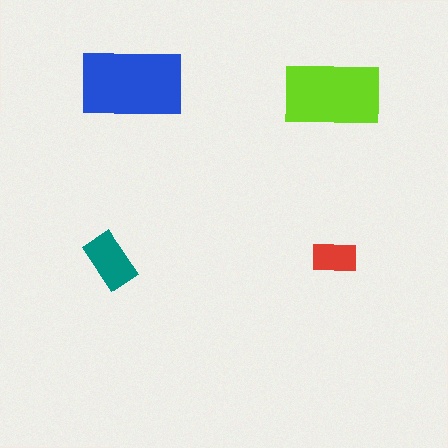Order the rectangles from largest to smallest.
the blue one, the lime one, the teal one, the red one.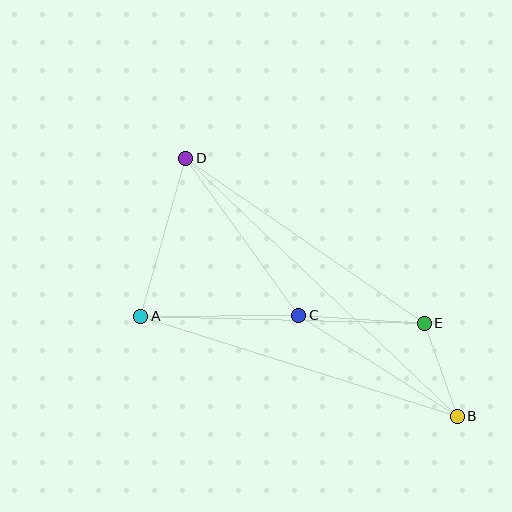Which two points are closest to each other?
Points B and E are closest to each other.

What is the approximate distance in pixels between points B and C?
The distance between B and C is approximately 188 pixels.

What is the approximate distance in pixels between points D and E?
The distance between D and E is approximately 290 pixels.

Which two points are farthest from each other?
Points B and D are farthest from each other.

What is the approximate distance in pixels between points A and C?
The distance between A and C is approximately 158 pixels.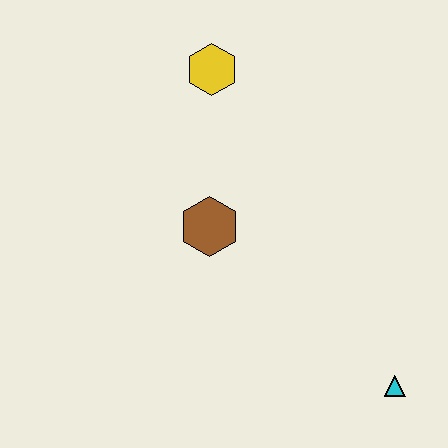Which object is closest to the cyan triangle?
The brown hexagon is closest to the cyan triangle.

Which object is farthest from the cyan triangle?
The yellow hexagon is farthest from the cyan triangle.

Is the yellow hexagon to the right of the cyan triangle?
No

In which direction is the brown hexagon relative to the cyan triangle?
The brown hexagon is to the left of the cyan triangle.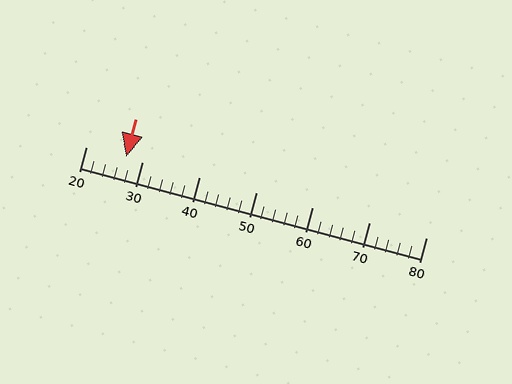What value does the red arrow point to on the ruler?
The red arrow points to approximately 27.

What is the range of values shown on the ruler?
The ruler shows values from 20 to 80.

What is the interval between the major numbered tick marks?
The major tick marks are spaced 10 units apart.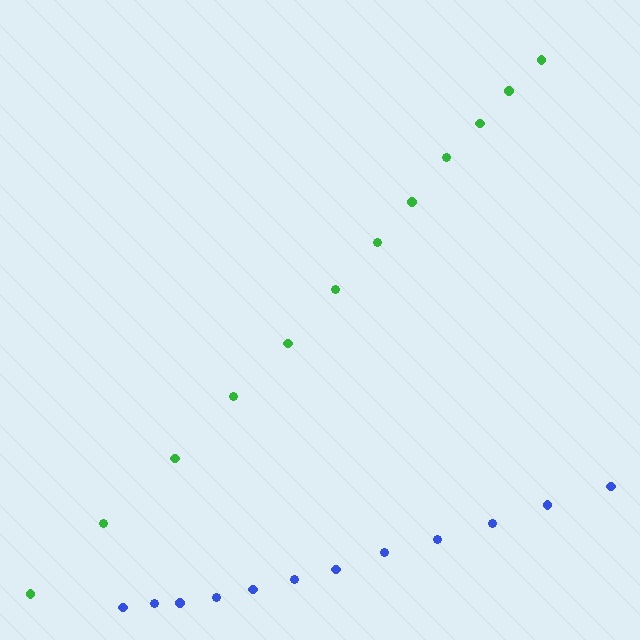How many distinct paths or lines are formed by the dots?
There are 2 distinct paths.